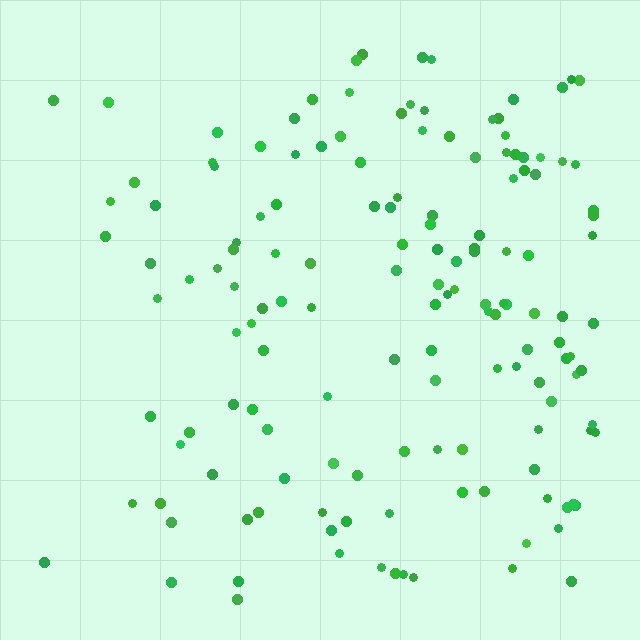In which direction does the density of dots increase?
From left to right, with the right side densest.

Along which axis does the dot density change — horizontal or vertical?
Horizontal.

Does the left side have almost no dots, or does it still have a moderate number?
Still a moderate number, just noticeably fewer than the right.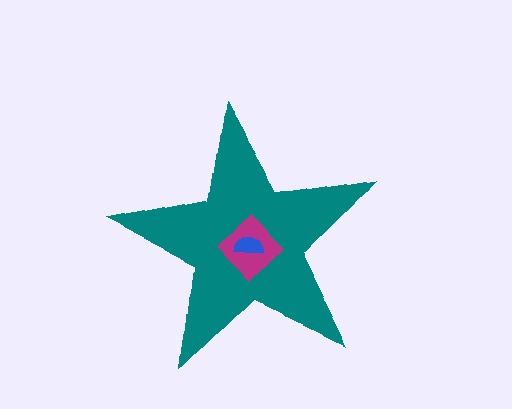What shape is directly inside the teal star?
The magenta diamond.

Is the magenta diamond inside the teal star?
Yes.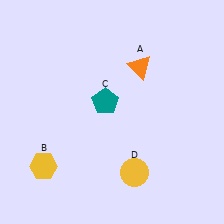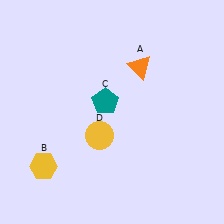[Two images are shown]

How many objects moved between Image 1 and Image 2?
1 object moved between the two images.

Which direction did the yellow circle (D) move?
The yellow circle (D) moved up.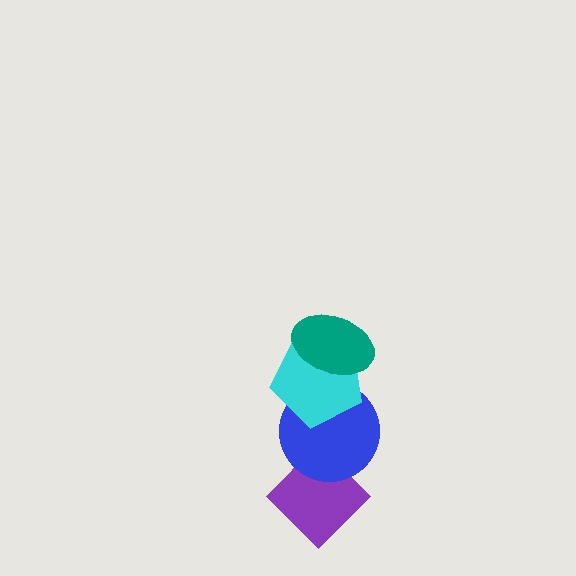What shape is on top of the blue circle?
The cyan pentagon is on top of the blue circle.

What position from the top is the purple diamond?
The purple diamond is 4th from the top.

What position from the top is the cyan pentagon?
The cyan pentagon is 2nd from the top.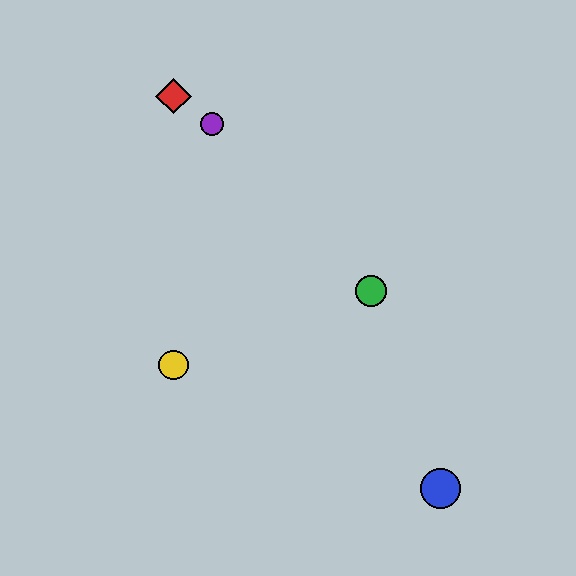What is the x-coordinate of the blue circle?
The blue circle is at x≈440.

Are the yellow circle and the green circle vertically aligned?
No, the yellow circle is at x≈174 and the green circle is at x≈371.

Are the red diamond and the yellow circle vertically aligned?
Yes, both are at x≈174.